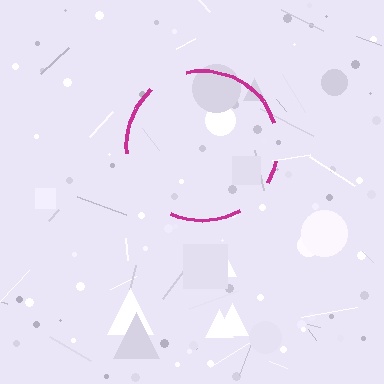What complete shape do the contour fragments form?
The contour fragments form a circle.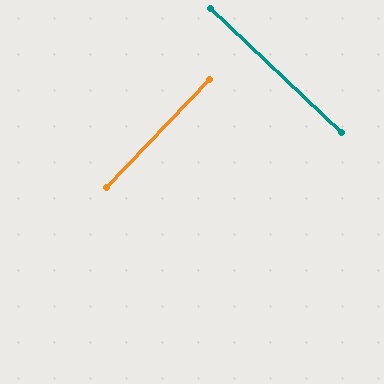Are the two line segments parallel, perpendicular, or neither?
Perpendicular — they meet at approximately 90°.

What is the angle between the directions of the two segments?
Approximately 90 degrees.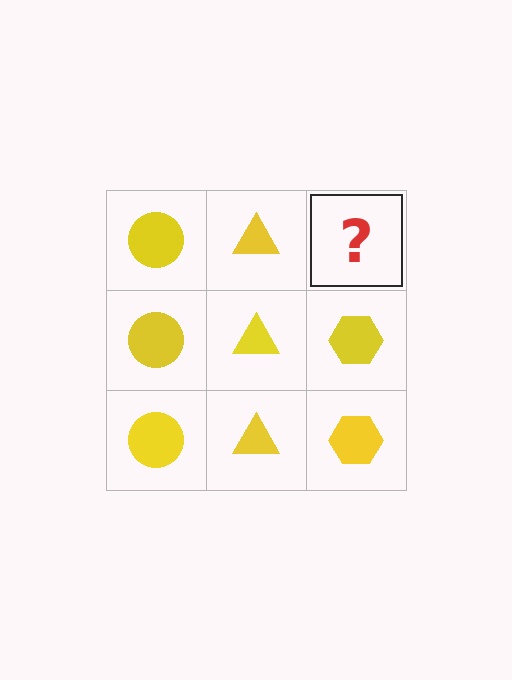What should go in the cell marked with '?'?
The missing cell should contain a yellow hexagon.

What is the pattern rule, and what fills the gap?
The rule is that each column has a consistent shape. The gap should be filled with a yellow hexagon.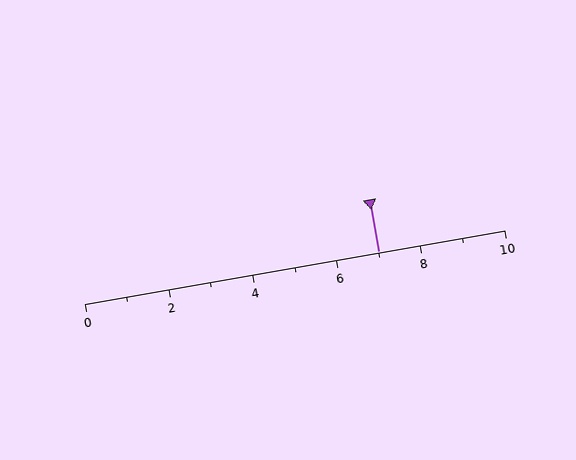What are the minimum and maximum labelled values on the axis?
The axis runs from 0 to 10.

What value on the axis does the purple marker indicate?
The marker indicates approximately 7.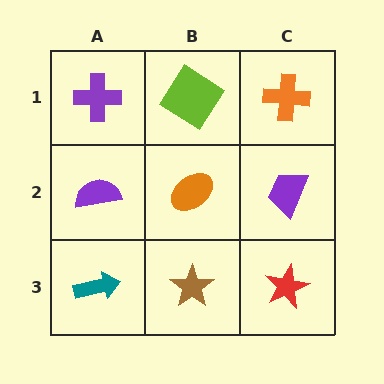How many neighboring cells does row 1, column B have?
3.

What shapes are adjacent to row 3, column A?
A purple semicircle (row 2, column A), a brown star (row 3, column B).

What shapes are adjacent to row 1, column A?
A purple semicircle (row 2, column A), a lime diamond (row 1, column B).